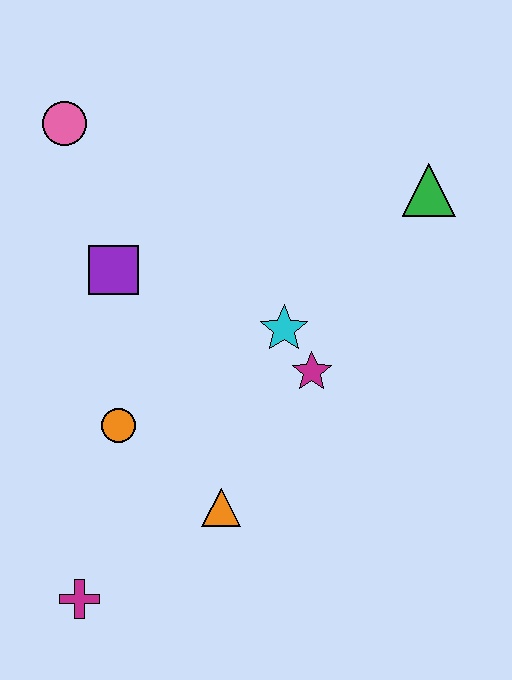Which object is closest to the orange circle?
The orange triangle is closest to the orange circle.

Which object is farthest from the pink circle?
The magenta cross is farthest from the pink circle.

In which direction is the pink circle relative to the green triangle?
The pink circle is to the left of the green triangle.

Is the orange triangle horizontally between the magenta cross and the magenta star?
Yes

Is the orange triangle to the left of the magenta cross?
No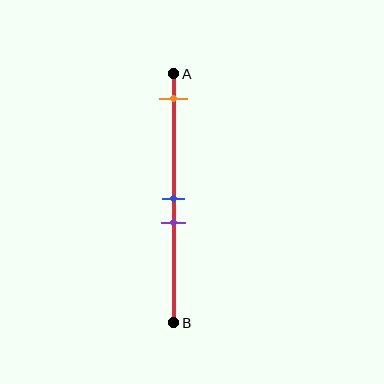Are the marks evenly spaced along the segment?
No, the marks are not evenly spaced.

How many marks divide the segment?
There are 3 marks dividing the segment.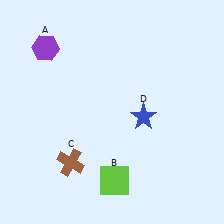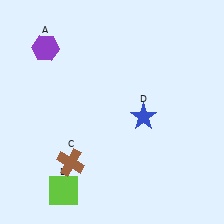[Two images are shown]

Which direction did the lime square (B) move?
The lime square (B) moved left.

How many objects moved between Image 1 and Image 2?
1 object moved between the two images.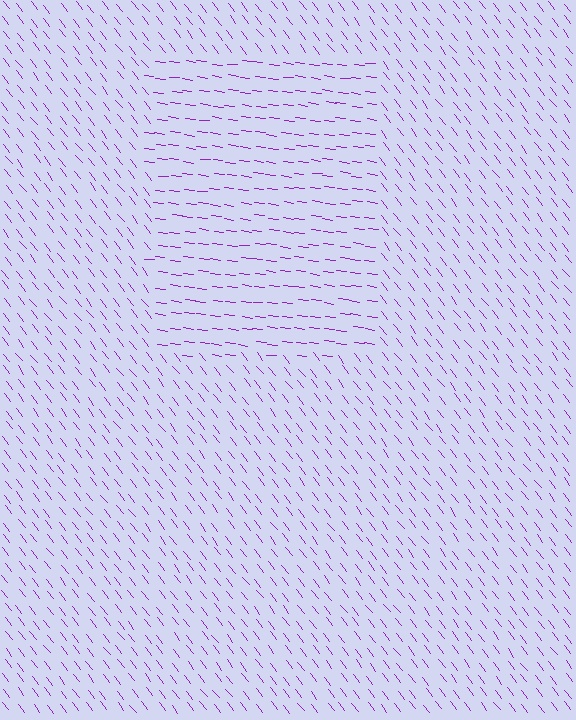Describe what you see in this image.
The image is filled with small purple line segments. A rectangle region in the image has lines oriented differently from the surrounding lines, creating a visible texture boundary.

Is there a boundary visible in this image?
Yes, there is a texture boundary formed by a change in line orientation.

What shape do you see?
I see a rectangle.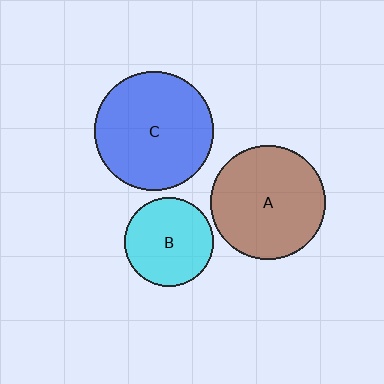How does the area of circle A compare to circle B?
Approximately 1.6 times.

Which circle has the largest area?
Circle C (blue).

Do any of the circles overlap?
No, none of the circles overlap.